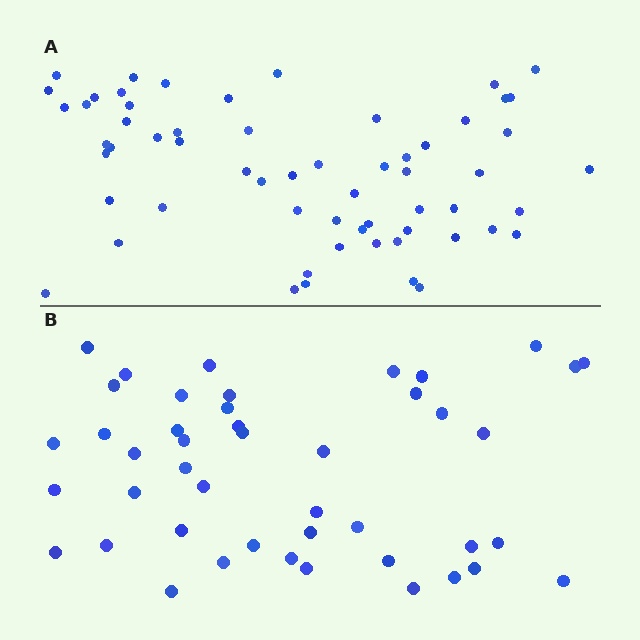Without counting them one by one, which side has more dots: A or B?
Region A (the top region) has more dots.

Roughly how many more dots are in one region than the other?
Region A has approximately 15 more dots than region B.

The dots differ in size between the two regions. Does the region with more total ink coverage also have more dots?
No. Region B has more total ink coverage because its dots are larger, but region A actually contains more individual dots. Total area can be misleading — the number of items is what matters here.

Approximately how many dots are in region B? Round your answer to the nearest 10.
About 40 dots. (The exact count is 45, which rounds to 40.)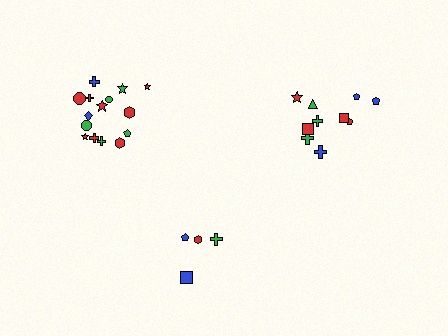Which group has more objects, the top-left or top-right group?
The top-left group.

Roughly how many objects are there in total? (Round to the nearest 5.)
Roughly 30 objects in total.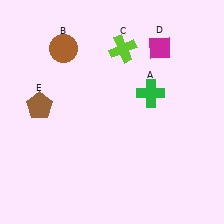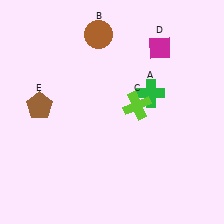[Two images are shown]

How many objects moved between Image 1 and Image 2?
2 objects moved between the two images.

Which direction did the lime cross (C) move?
The lime cross (C) moved down.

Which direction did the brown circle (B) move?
The brown circle (B) moved right.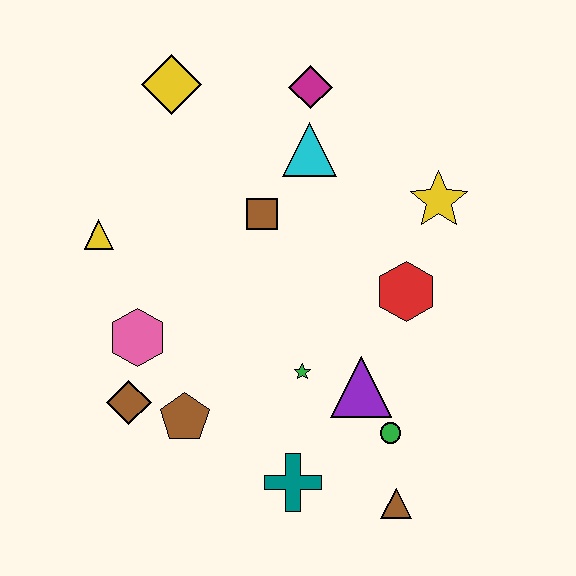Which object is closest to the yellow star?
The red hexagon is closest to the yellow star.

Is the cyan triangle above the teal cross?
Yes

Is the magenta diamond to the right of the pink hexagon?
Yes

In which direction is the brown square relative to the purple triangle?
The brown square is above the purple triangle.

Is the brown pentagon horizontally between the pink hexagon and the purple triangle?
Yes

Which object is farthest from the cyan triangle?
The brown triangle is farthest from the cyan triangle.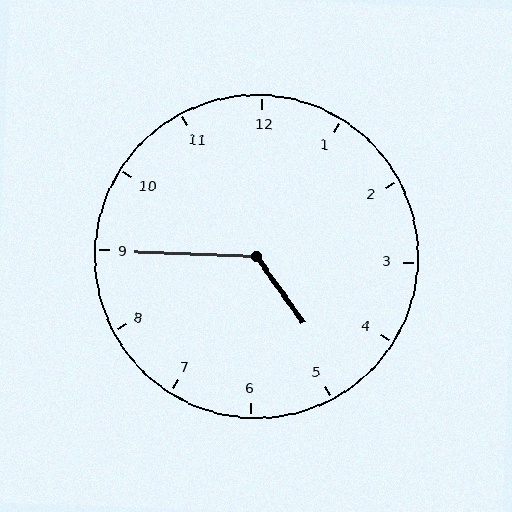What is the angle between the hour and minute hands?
Approximately 128 degrees.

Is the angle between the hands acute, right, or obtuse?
It is obtuse.